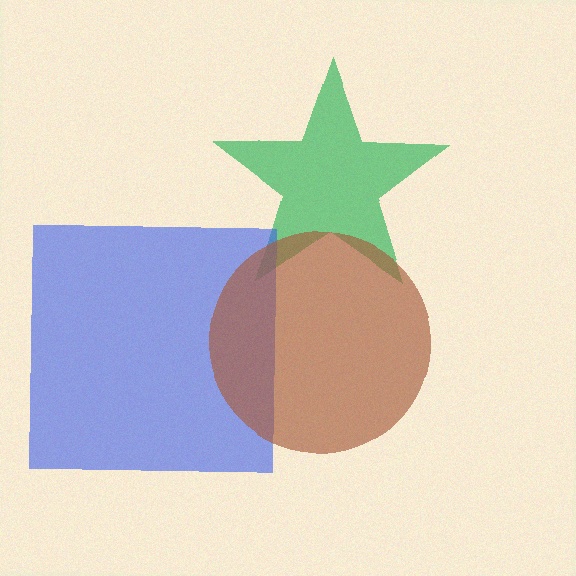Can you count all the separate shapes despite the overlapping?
Yes, there are 3 separate shapes.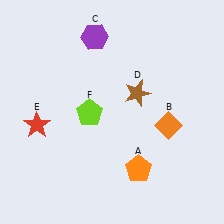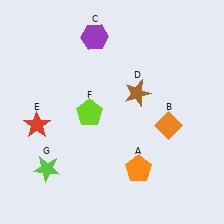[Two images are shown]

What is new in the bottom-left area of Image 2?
A lime star (G) was added in the bottom-left area of Image 2.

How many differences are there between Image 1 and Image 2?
There is 1 difference between the two images.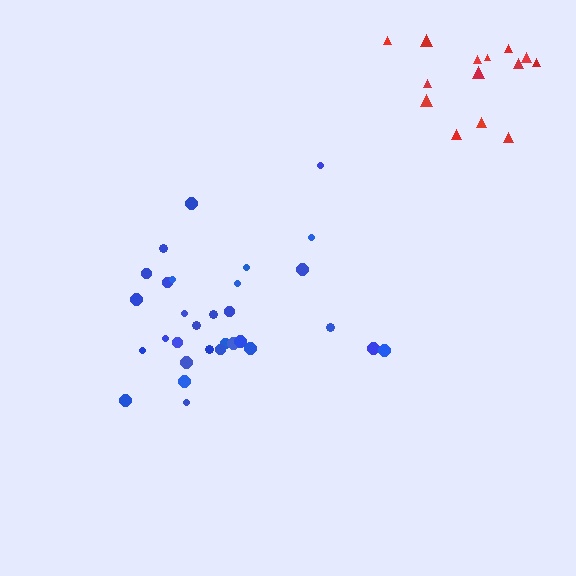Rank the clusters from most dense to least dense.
blue, red.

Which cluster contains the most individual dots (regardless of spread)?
Blue (31).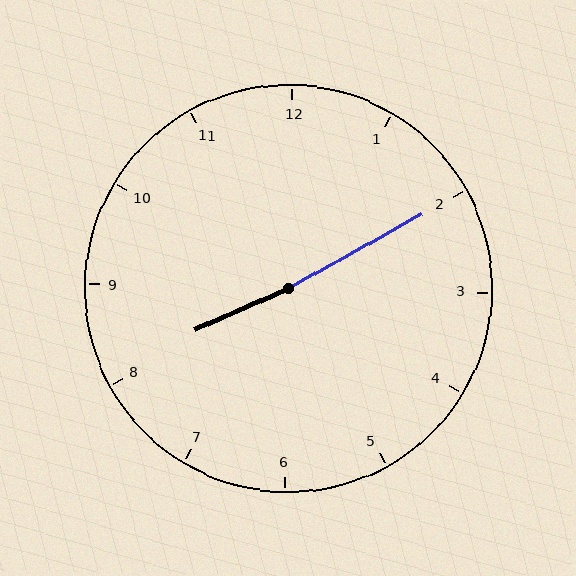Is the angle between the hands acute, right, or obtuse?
It is obtuse.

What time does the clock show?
8:10.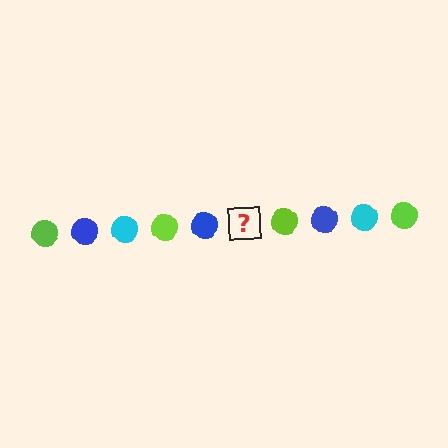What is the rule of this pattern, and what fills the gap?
The rule is that the pattern cycles through lime, blue, cyan circles. The gap should be filled with a cyan circle.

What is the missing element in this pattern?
The missing element is a cyan circle.